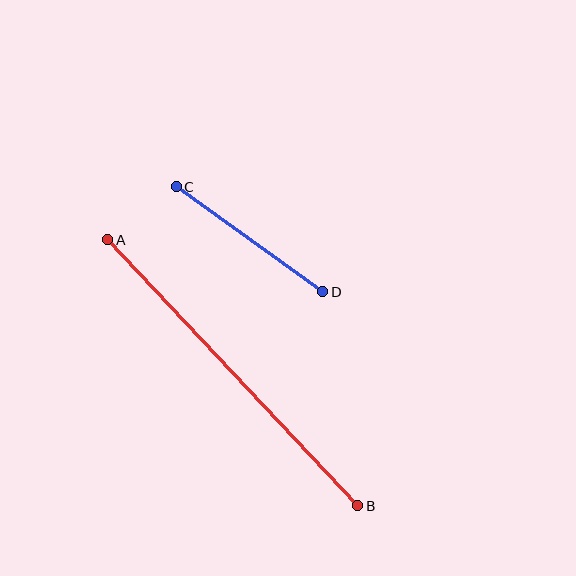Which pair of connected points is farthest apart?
Points A and B are farthest apart.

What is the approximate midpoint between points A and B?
The midpoint is at approximately (233, 373) pixels.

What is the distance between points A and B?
The distance is approximately 365 pixels.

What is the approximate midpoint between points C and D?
The midpoint is at approximately (249, 239) pixels.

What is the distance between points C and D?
The distance is approximately 180 pixels.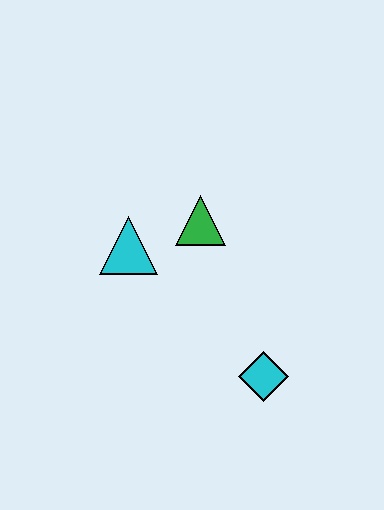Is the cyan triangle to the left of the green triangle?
Yes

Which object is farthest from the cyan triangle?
The cyan diamond is farthest from the cyan triangle.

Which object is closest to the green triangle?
The cyan triangle is closest to the green triangle.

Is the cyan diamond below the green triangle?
Yes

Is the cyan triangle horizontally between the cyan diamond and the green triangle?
No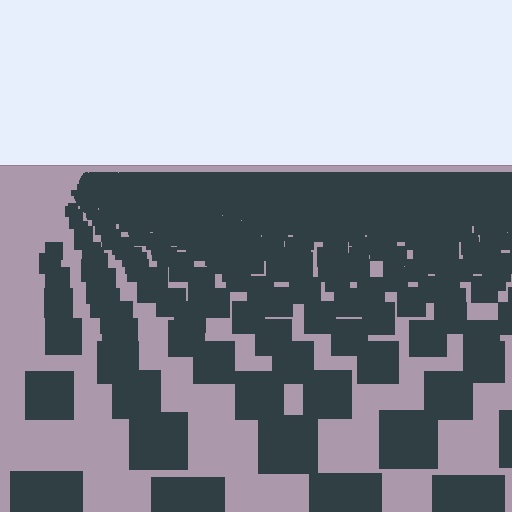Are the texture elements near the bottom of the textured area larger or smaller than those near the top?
Larger. Near the bottom, elements are closer to the viewer and appear at a bigger on-screen size.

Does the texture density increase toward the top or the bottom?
Density increases toward the top.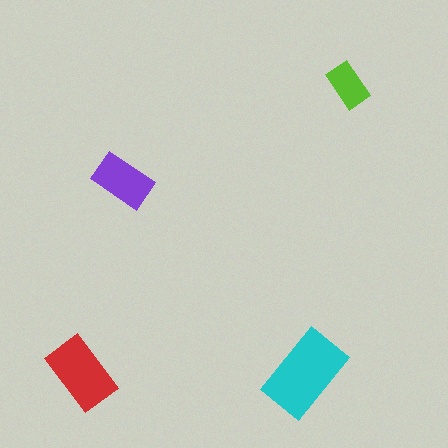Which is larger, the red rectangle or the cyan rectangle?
The cyan one.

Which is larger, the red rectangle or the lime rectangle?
The red one.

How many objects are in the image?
There are 4 objects in the image.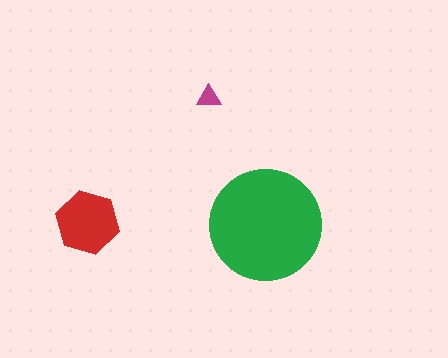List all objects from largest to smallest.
The green circle, the red hexagon, the magenta triangle.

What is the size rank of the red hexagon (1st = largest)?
2nd.